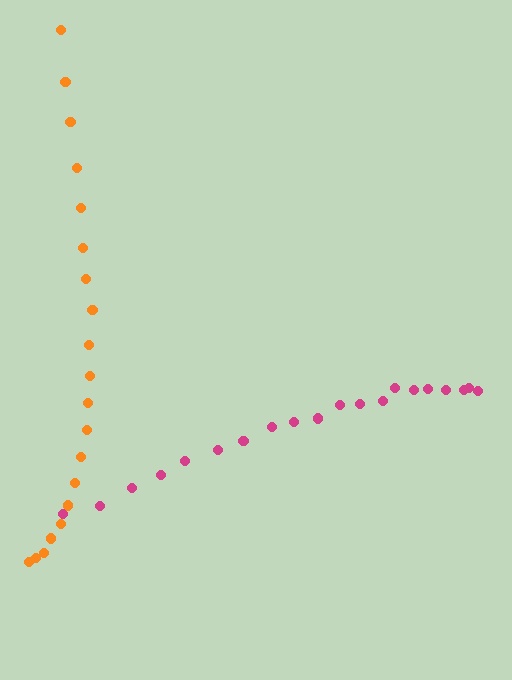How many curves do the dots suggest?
There are 2 distinct paths.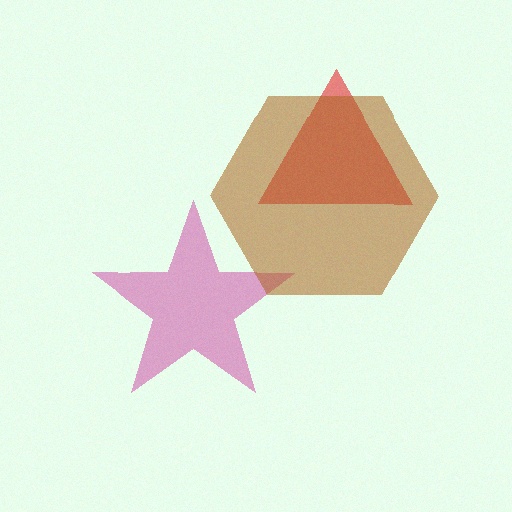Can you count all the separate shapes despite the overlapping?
Yes, there are 3 separate shapes.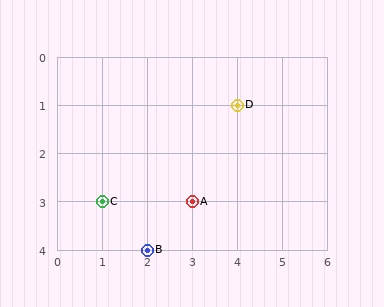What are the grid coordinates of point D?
Point D is at grid coordinates (4, 1).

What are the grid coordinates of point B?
Point B is at grid coordinates (2, 4).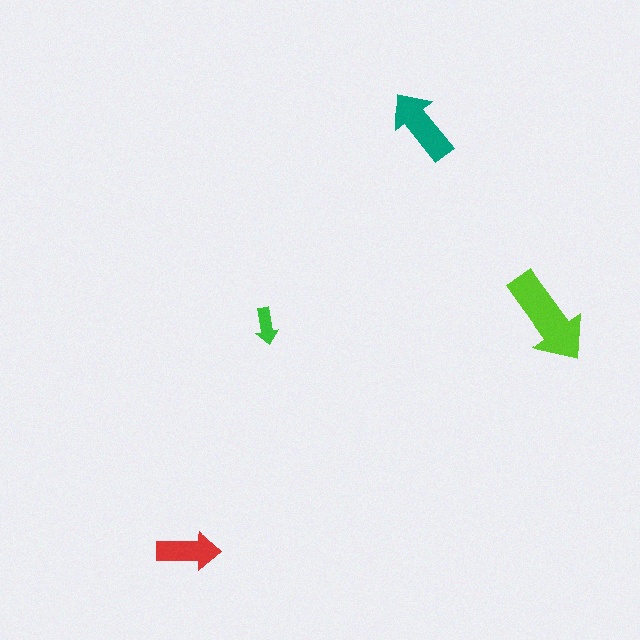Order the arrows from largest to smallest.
the lime one, the teal one, the red one, the green one.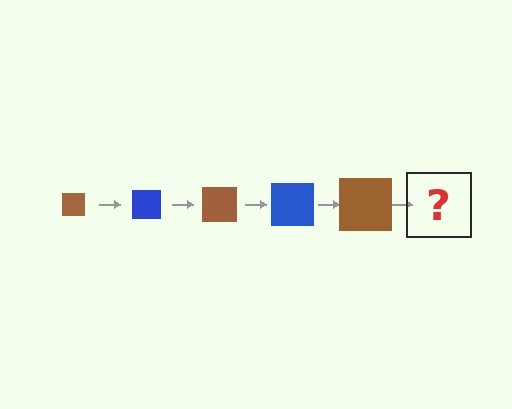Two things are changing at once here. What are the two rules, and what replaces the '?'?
The two rules are that the square grows larger each step and the color cycles through brown and blue. The '?' should be a blue square, larger than the previous one.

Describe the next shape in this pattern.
It should be a blue square, larger than the previous one.